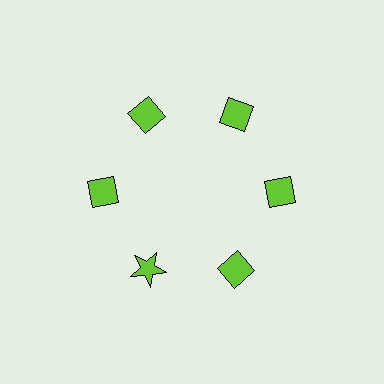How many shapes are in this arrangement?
There are 6 shapes arranged in a ring pattern.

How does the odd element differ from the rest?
It has a different shape: star instead of diamond.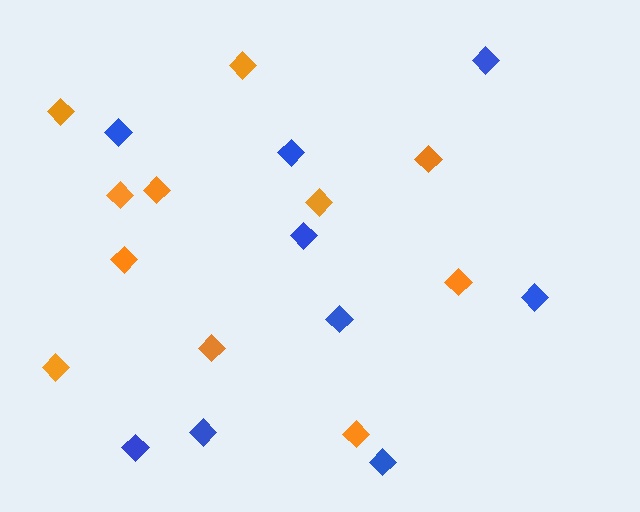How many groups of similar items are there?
There are 2 groups: one group of blue diamonds (9) and one group of orange diamonds (11).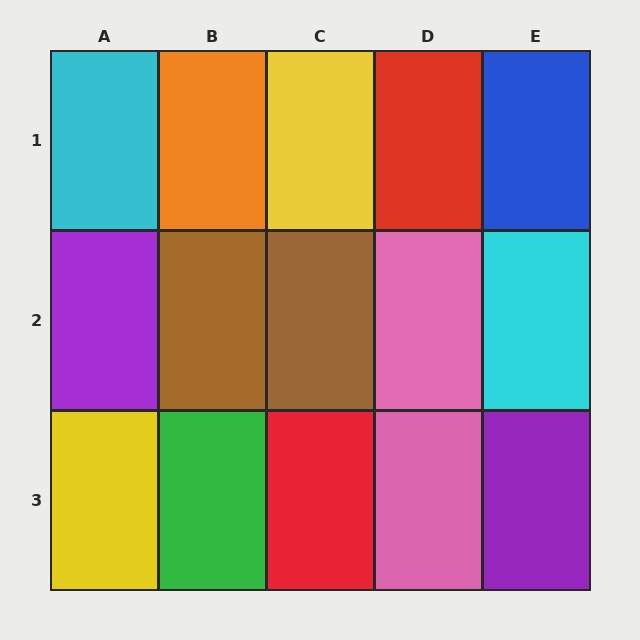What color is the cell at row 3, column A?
Yellow.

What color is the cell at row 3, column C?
Red.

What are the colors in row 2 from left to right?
Purple, brown, brown, pink, cyan.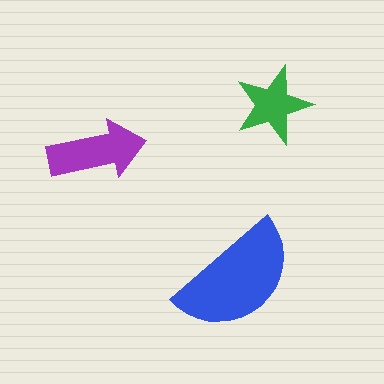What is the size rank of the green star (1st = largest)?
3rd.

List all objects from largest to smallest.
The blue semicircle, the purple arrow, the green star.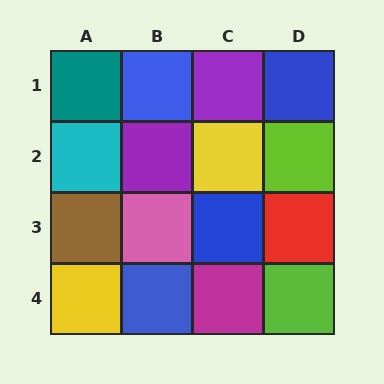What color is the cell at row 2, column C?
Yellow.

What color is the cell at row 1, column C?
Purple.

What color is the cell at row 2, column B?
Purple.